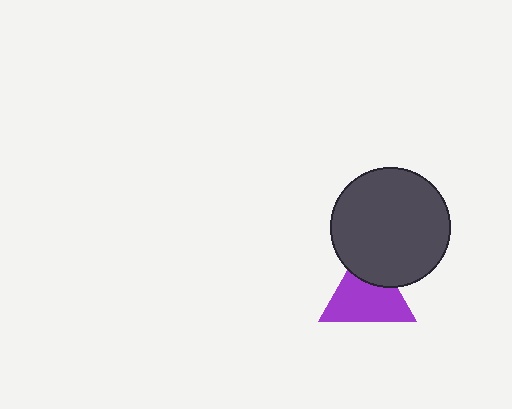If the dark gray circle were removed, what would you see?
You would see the complete purple triangle.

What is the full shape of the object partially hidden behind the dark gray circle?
The partially hidden object is a purple triangle.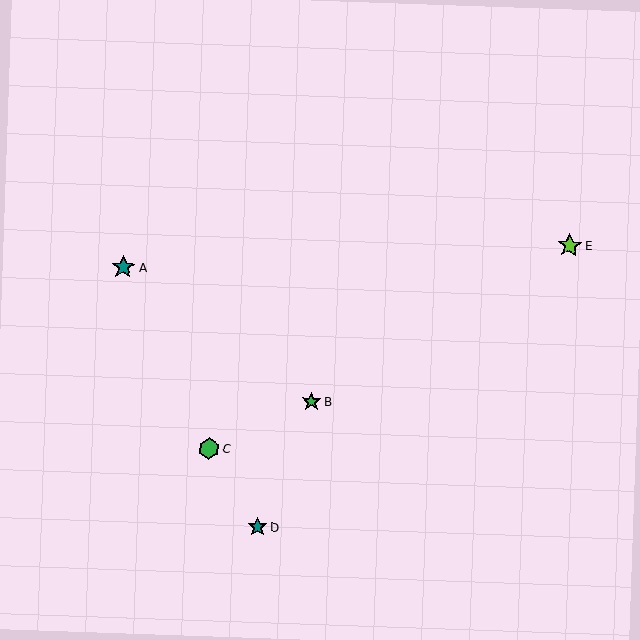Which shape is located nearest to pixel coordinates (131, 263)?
The teal star (labeled A) at (123, 267) is nearest to that location.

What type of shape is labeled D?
Shape D is a teal star.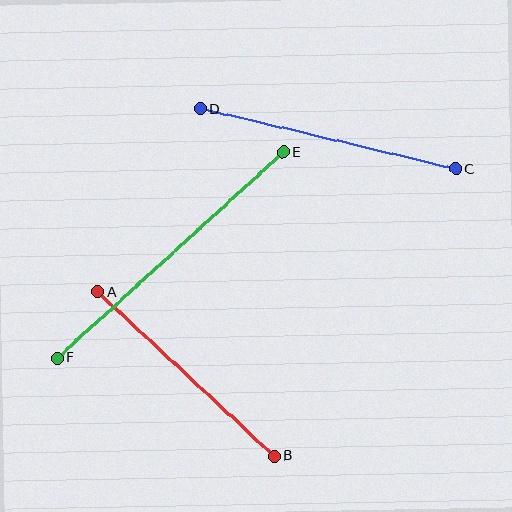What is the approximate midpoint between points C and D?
The midpoint is at approximately (328, 139) pixels.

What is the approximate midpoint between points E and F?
The midpoint is at approximately (170, 255) pixels.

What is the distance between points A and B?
The distance is approximately 241 pixels.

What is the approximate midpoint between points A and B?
The midpoint is at approximately (186, 374) pixels.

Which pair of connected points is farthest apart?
Points E and F are farthest apart.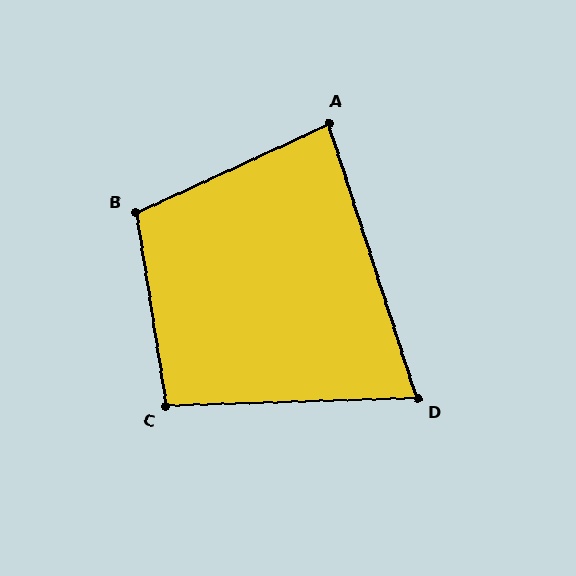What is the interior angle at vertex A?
Approximately 83 degrees (acute).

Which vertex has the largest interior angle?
B, at approximately 106 degrees.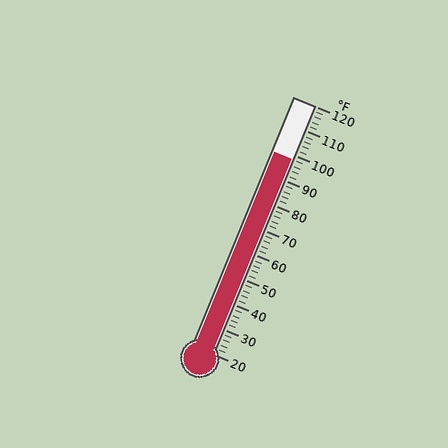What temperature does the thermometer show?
The thermometer shows approximately 98°F.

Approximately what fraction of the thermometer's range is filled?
The thermometer is filled to approximately 80% of its range.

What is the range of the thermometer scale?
The thermometer scale ranges from 20°F to 120°F.